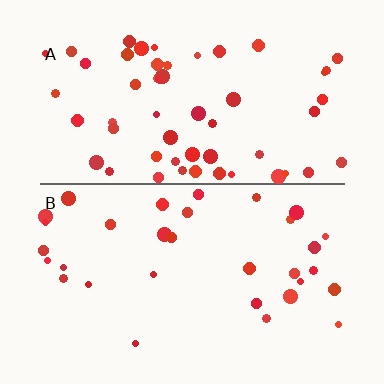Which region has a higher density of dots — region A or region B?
A (the top).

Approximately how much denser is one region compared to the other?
Approximately 1.7× — region A over region B.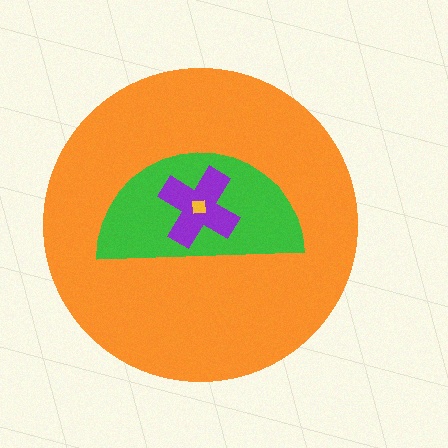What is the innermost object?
The yellow square.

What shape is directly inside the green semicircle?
The purple cross.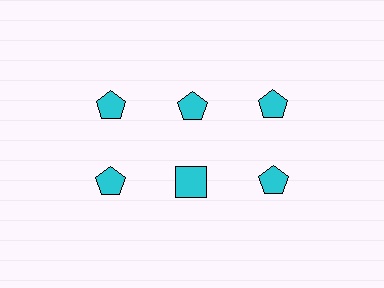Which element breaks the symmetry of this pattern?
The cyan square in the second row, second from left column breaks the symmetry. All other shapes are cyan pentagons.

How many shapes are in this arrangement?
There are 6 shapes arranged in a grid pattern.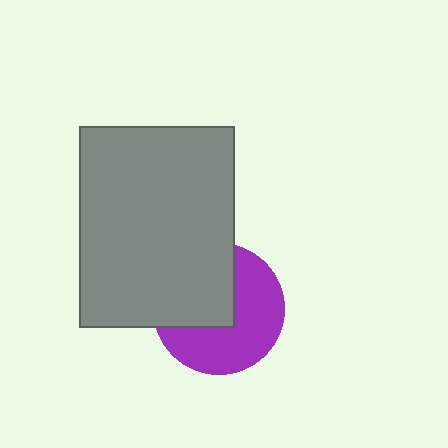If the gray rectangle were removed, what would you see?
You would see the complete purple circle.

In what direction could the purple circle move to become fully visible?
The purple circle could move toward the lower-right. That would shift it out from behind the gray rectangle entirely.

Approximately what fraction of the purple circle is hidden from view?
Roughly 44% of the purple circle is hidden behind the gray rectangle.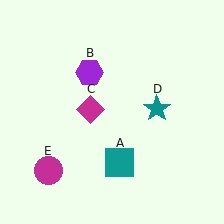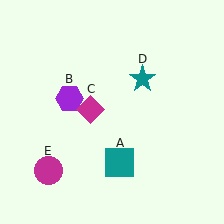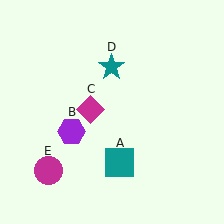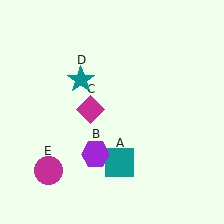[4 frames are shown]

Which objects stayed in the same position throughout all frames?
Teal square (object A) and magenta diamond (object C) and magenta circle (object E) remained stationary.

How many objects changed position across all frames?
2 objects changed position: purple hexagon (object B), teal star (object D).